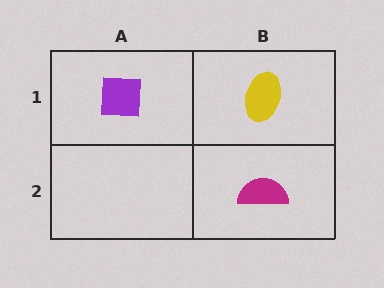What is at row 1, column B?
A yellow ellipse.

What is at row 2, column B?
A magenta semicircle.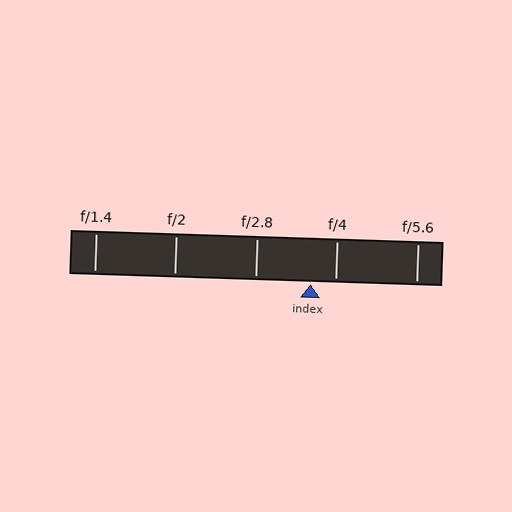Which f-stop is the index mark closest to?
The index mark is closest to f/4.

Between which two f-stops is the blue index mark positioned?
The index mark is between f/2.8 and f/4.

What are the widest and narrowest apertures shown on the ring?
The widest aperture shown is f/1.4 and the narrowest is f/5.6.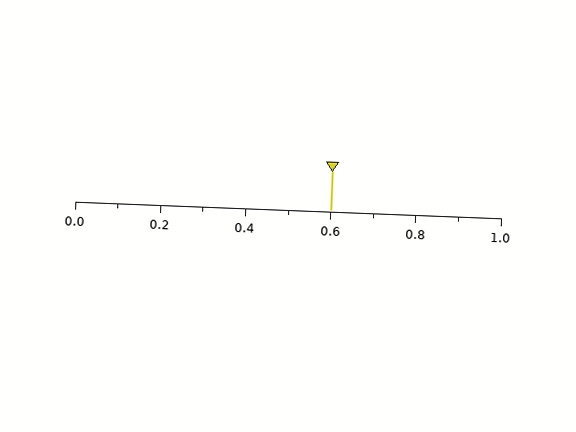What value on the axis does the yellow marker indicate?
The marker indicates approximately 0.6.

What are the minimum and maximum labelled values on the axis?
The axis runs from 0.0 to 1.0.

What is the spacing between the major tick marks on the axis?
The major ticks are spaced 0.2 apart.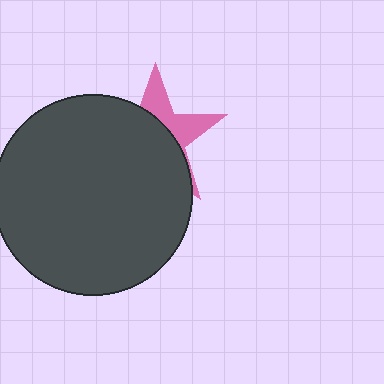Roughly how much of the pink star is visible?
A small part of it is visible (roughly 34%).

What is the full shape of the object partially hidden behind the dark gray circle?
The partially hidden object is a pink star.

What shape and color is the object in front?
The object in front is a dark gray circle.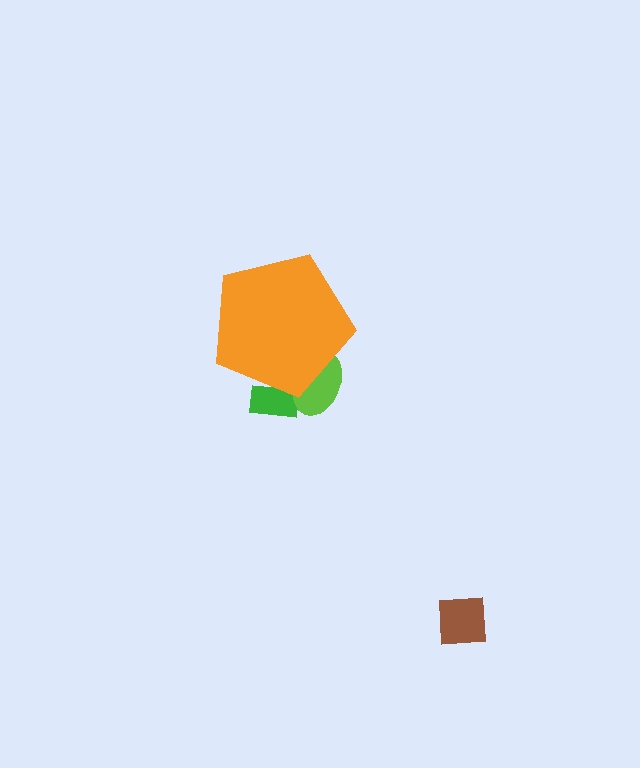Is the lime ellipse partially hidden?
Yes, the lime ellipse is partially hidden behind the orange pentagon.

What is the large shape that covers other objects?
An orange pentagon.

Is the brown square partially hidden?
No, the brown square is fully visible.